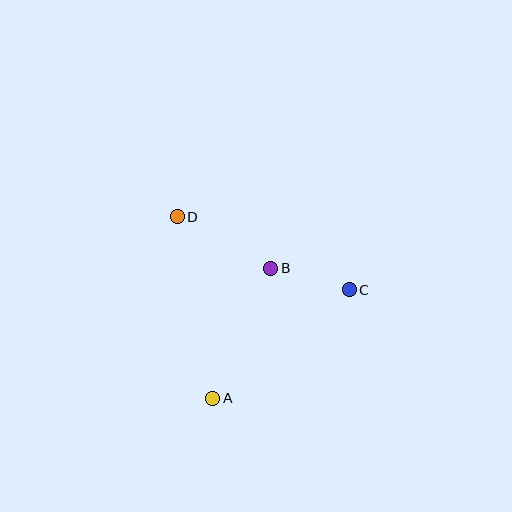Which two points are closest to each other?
Points B and C are closest to each other.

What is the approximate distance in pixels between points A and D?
The distance between A and D is approximately 185 pixels.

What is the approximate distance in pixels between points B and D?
The distance between B and D is approximately 107 pixels.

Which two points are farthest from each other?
Points C and D are farthest from each other.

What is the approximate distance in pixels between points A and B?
The distance between A and B is approximately 143 pixels.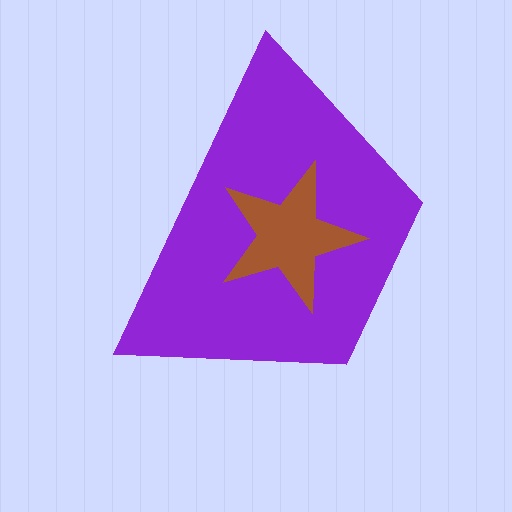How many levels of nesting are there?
2.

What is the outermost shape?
The purple trapezoid.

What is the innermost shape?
The brown star.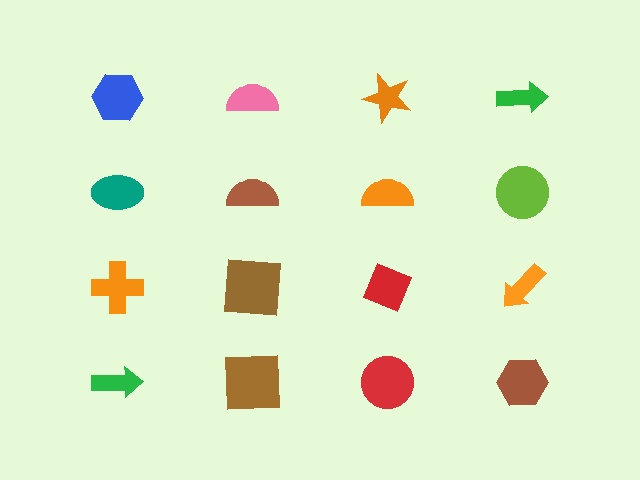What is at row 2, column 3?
An orange semicircle.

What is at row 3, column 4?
An orange arrow.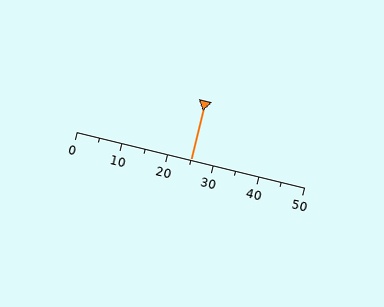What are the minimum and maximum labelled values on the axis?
The axis runs from 0 to 50.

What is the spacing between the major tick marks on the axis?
The major ticks are spaced 10 apart.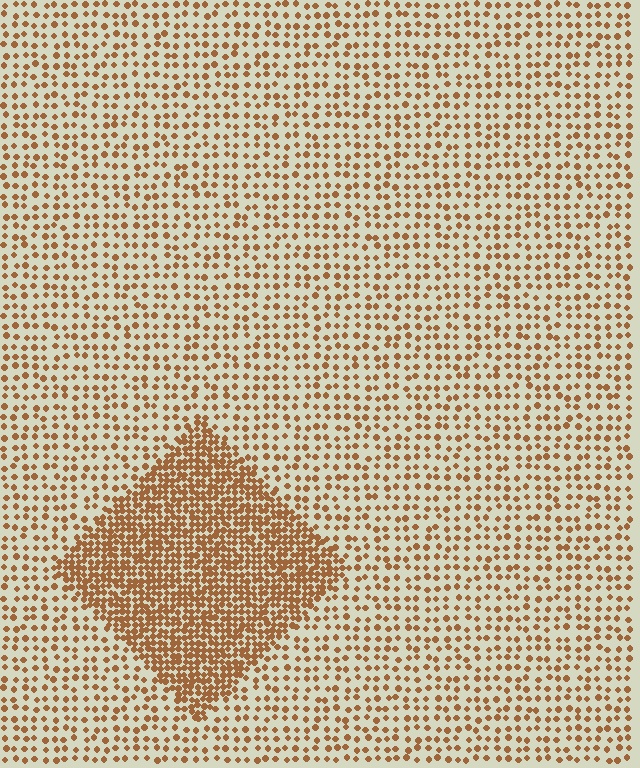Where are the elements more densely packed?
The elements are more densely packed inside the diamond boundary.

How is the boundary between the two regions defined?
The boundary is defined by a change in element density (approximately 2.6x ratio). All elements are the same color, size, and shape.